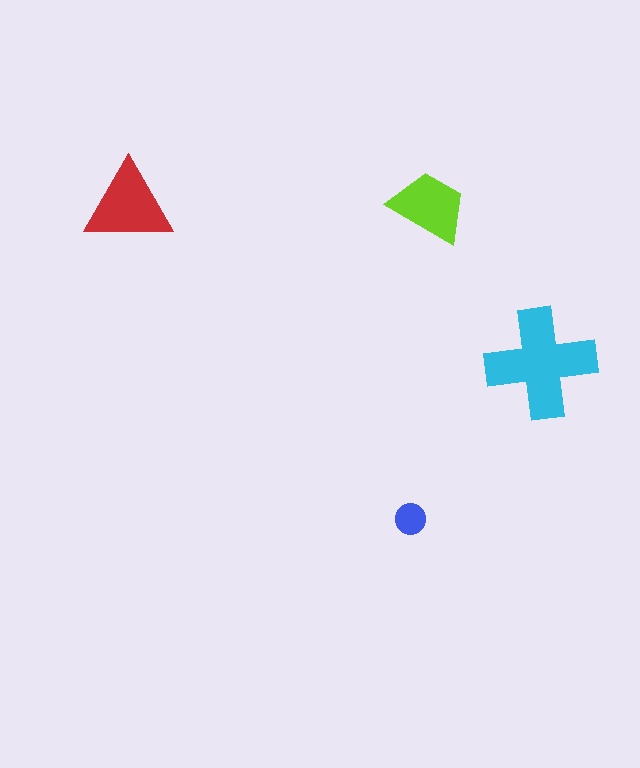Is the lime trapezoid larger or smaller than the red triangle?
Smaller.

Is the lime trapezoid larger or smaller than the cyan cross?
Smaller.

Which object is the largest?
The cyan cross.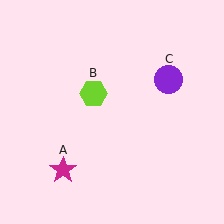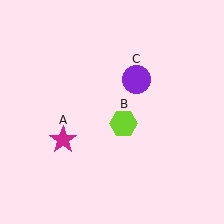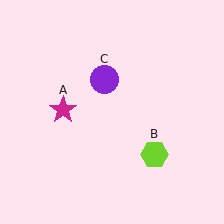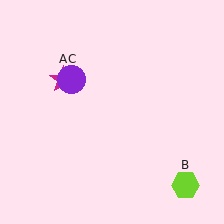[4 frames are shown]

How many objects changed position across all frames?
3 objects changed position: magenta star (object A), lime hexagon (object B), purple circle (object C).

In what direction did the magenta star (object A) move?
The magenta star (object A) moved up.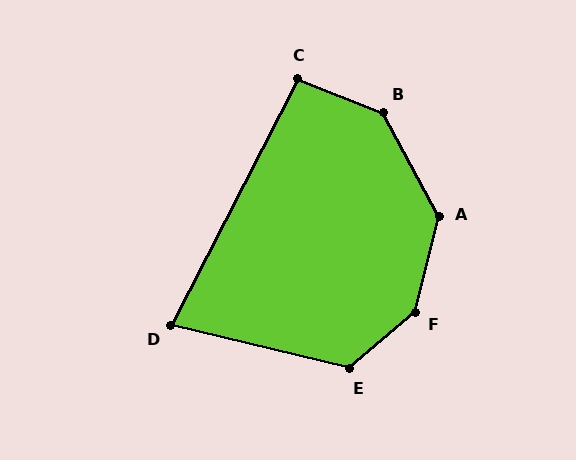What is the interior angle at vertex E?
Approximately 126 degrees (obtuse).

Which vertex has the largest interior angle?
F, at approximately 144 degrees.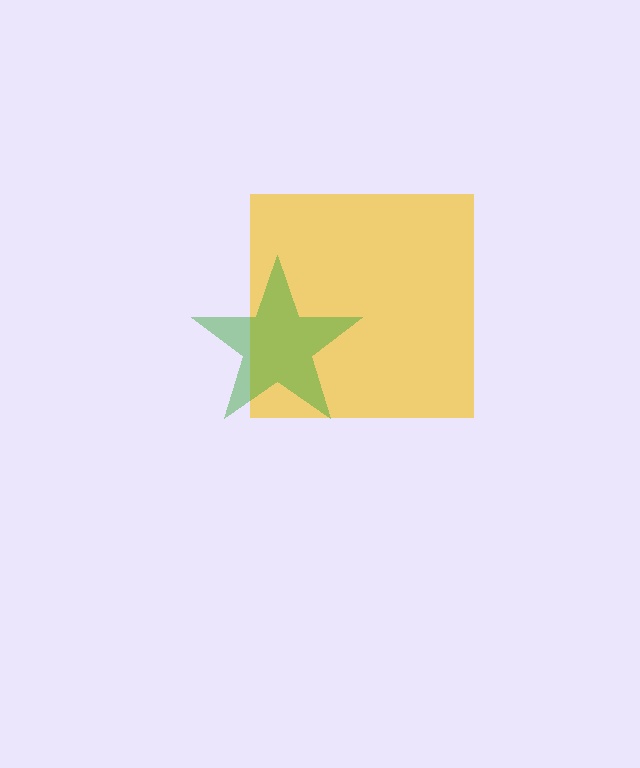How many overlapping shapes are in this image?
There are 2 overlapping shapes in the image.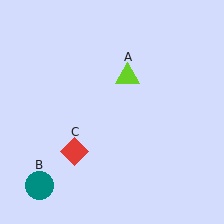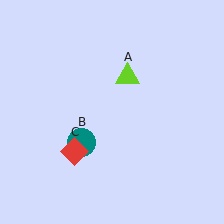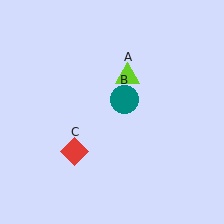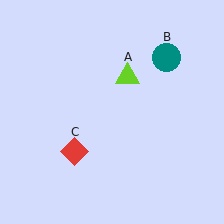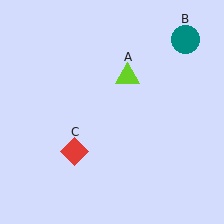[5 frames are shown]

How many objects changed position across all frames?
1 object changed position: teal circle (object B).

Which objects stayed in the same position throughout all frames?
Lime triangle (object A) and red diamond (object C) remained stationary.